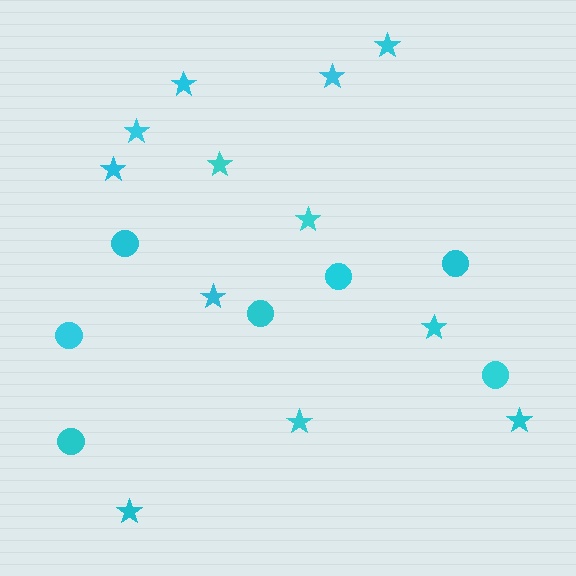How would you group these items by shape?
There are 2 groups: one group of stars (12) and one group of circles (7).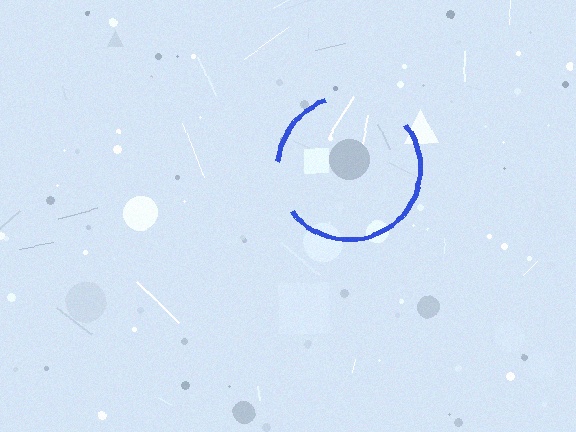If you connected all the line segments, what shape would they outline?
They would outline a circle.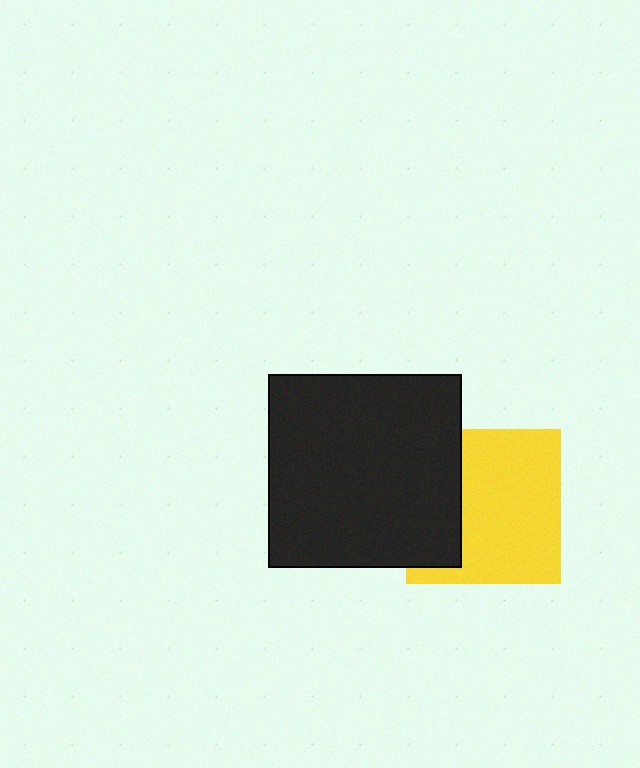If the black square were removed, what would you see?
You would see the complete yellow square.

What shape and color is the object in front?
The object in front is a black square.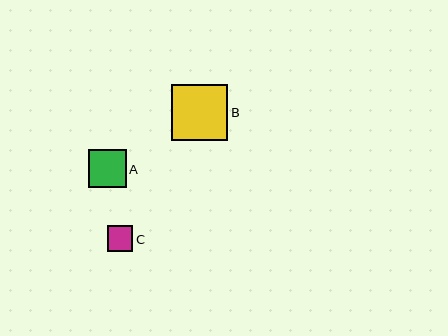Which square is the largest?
Square B is the largest with a size of approximately 56 pixels.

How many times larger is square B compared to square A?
Square B is approximately 1.5 times the size of square A.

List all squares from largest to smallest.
From largest to smallest: B, A, C.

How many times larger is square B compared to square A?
Square B is approximately 1.5 times the size of square A.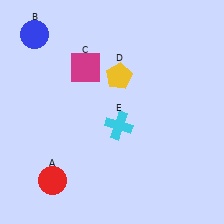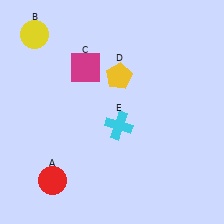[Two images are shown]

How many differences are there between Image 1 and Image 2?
There is 1 difference between the two images.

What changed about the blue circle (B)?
In Image 1, B is blue. In Image 2, it changed to yellow.